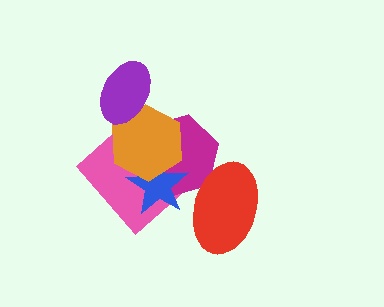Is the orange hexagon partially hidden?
Yes, it is partially covered by another shape.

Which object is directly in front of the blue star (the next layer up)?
The orange hexagon is directly in front of the blue star.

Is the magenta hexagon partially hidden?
Yes, it is partially covered by another shape.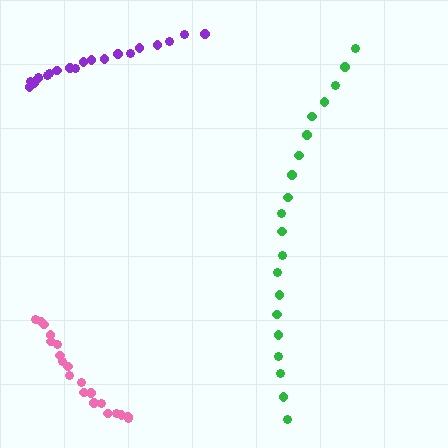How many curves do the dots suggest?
There are 3 distinct paths.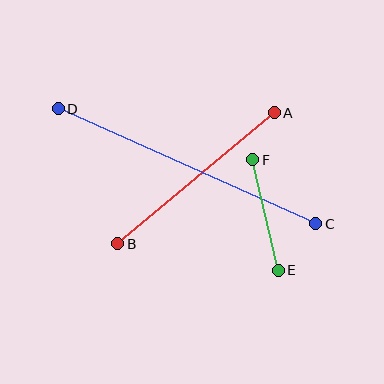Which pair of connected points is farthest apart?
Points C and D are farthest apart.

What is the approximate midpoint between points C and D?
The midpoint is at approximately (187, 166) pixels.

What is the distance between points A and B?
The distance is approximately 204 pixels.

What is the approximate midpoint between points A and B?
The midpoint is at approximately (196, 178) pixels.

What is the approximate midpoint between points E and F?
The midpoint is at approximately (266, 215) pixels.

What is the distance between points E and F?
The distance is approximately 113 pixels.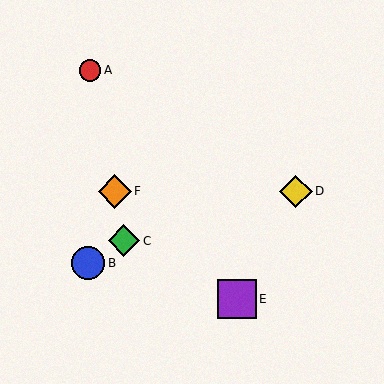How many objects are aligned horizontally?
2 objects (D, F) are aligned horizontally.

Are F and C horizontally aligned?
No, F is at y≈192 and C is at y≈241.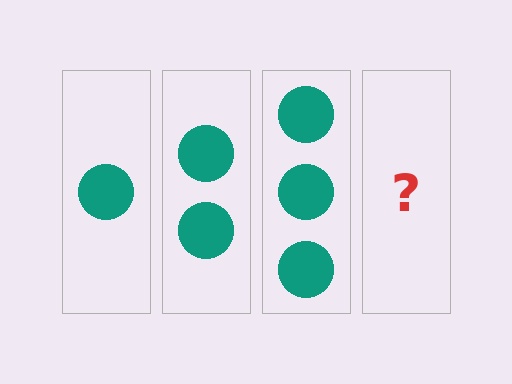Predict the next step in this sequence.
The next step is 4 circles.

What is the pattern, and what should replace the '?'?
The pattern is that each step adds one more circle. The '?' should be 4 circles.